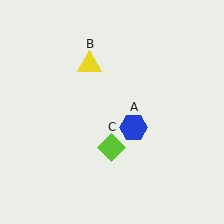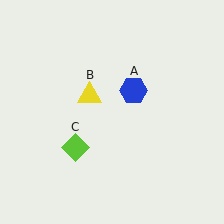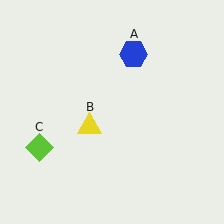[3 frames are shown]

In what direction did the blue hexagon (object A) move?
The blue hexagon (object A) moved up.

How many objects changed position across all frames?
3 objects changed position: blue hexagon (object A), yellow triangle (object B), lime diamond (object C).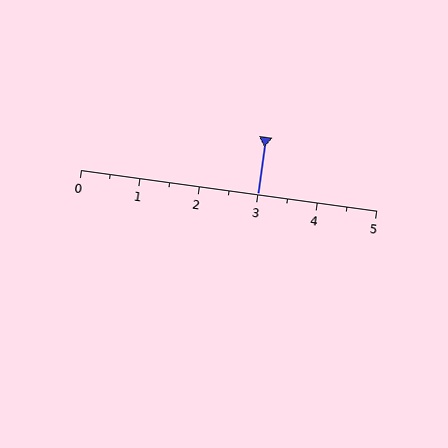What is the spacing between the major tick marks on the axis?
The major ticks are spaced 1 apart.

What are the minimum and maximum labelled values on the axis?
The axis runs from 0 to 5.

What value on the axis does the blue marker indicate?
The marker indicates approximately 3.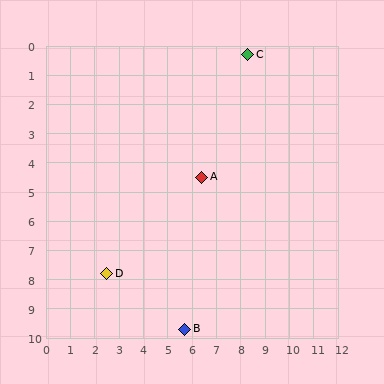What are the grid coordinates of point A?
Point A is at approximately (6.4, 4.5).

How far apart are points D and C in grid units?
Points D and C are about 9.5 grid units apart.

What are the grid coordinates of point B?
Point B is at approximately (5.7, 9.7).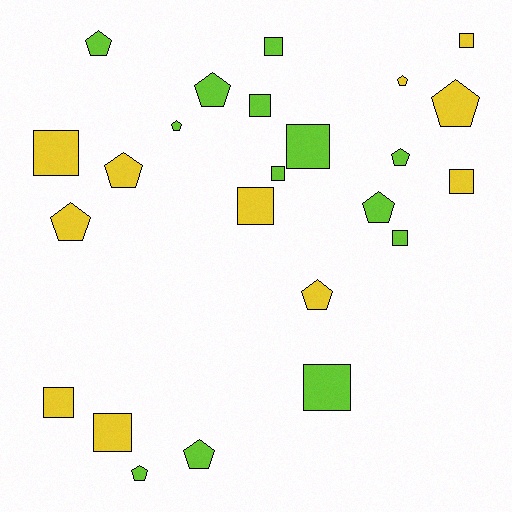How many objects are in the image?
There are 24 objects.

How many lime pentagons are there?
There are 7 lime pentagons.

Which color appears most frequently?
Lime, with 13 objects.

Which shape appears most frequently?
Pentagon, with 12 objects.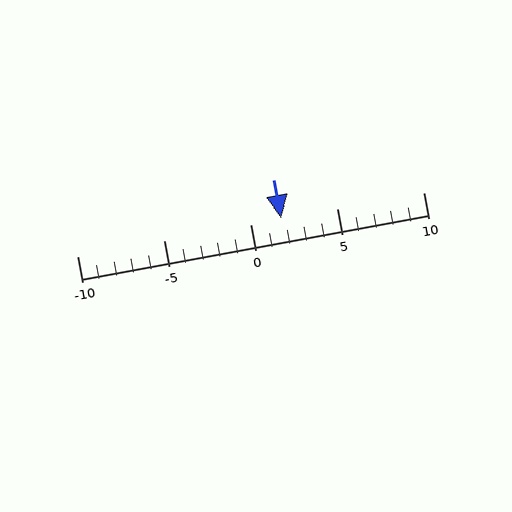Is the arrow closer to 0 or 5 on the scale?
The arrow is closer to 0.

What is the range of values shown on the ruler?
The ruler shows values from -10 to 10.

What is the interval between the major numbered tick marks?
The major tick marks are spaced 5 units apart.